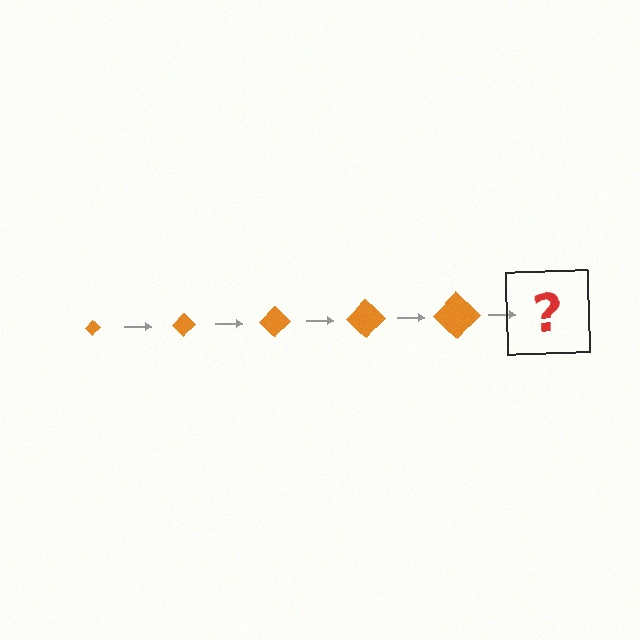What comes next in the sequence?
The next element should be an orange diamond, larger than the previous one.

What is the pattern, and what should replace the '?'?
The pattern is that the diamond gets progressively larger each step. The '?' should be an orange diamond, larger than the previous one.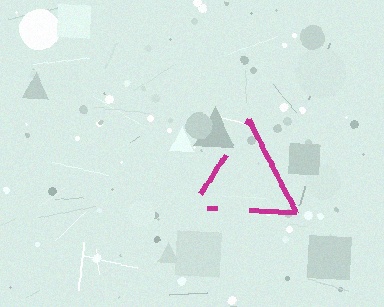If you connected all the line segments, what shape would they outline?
They would outline a triangle.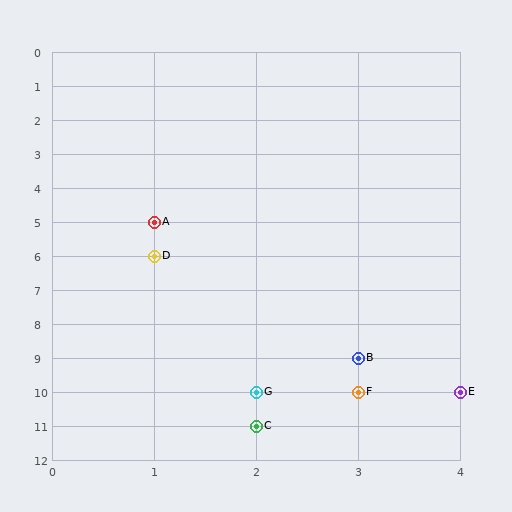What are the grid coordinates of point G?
Point G is at grid coordinates (2, 10).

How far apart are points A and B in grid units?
Points A and B are 2 columns and 4 rows apart (about 4.5 grid units diagonally).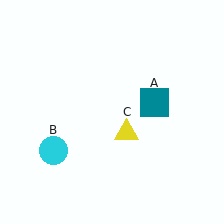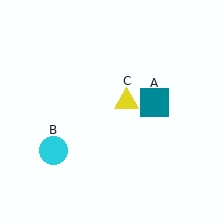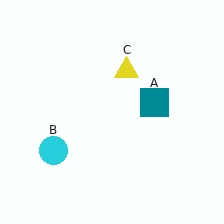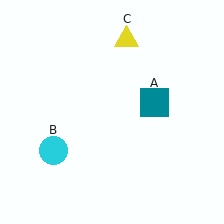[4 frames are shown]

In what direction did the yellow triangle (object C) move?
The yellow triangle (object C) moved up.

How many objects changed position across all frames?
1 object changed position: yellow triangle (object C).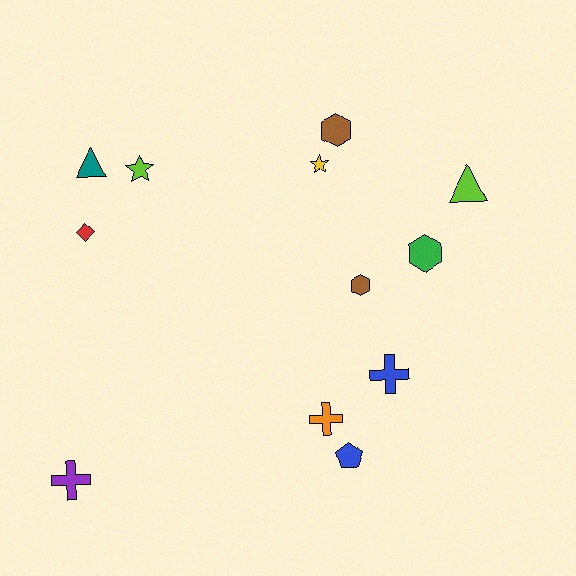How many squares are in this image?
There are no squares.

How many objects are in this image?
There are 12 objects.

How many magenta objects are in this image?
There are no magenta objects.